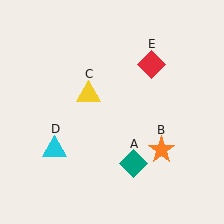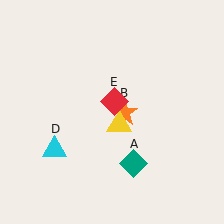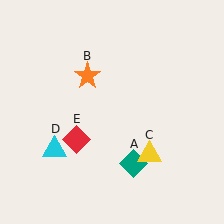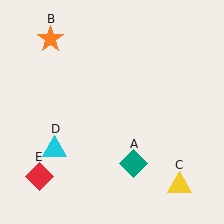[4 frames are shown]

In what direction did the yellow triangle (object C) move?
The yellow triangle (object C) moved down and to the right.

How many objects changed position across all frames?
3 objects changed position: orange star (object B), yellow triangle (object C), red diamond (object E).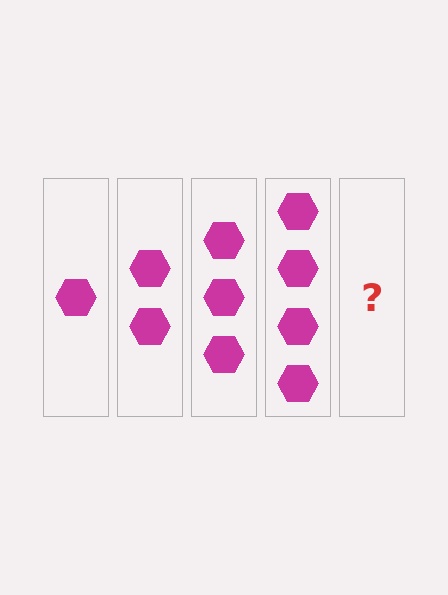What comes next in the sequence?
The next element should be 5 hexagons.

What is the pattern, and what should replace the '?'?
The pattern is that each step adds one more hexagon. The '?' should be 5 hexagons.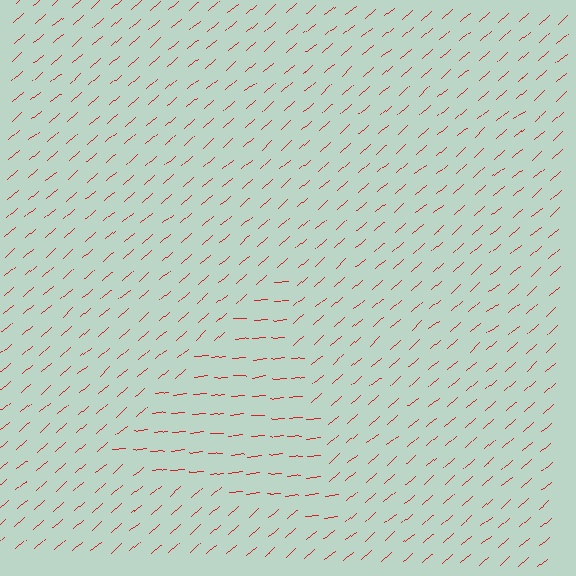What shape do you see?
I see a triangle.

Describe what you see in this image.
The image is filled with small red line segments. A triangle region in the image has lines oriented differently from the surrounding lines, creating a visible texture boundary.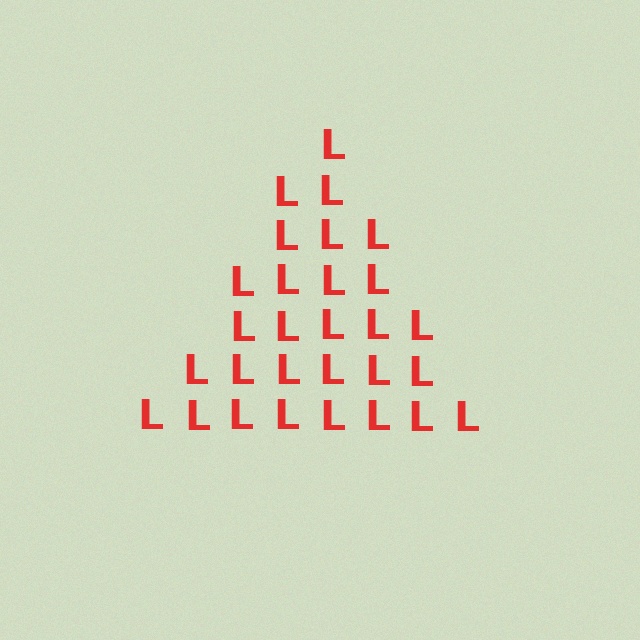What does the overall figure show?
The overall figure shows a triangle.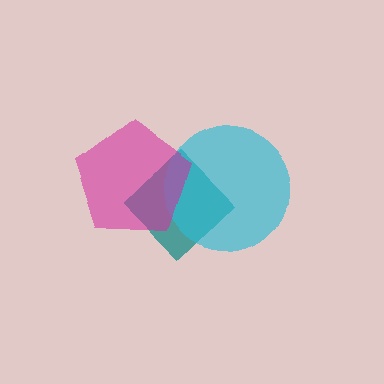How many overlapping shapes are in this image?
There are 3 overlapping shapes in the image.